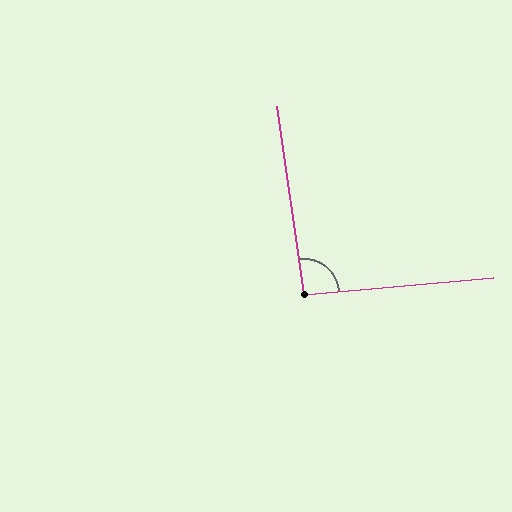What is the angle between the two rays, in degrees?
Approximately 93 degrees.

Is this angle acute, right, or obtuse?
It is approximately a right angle.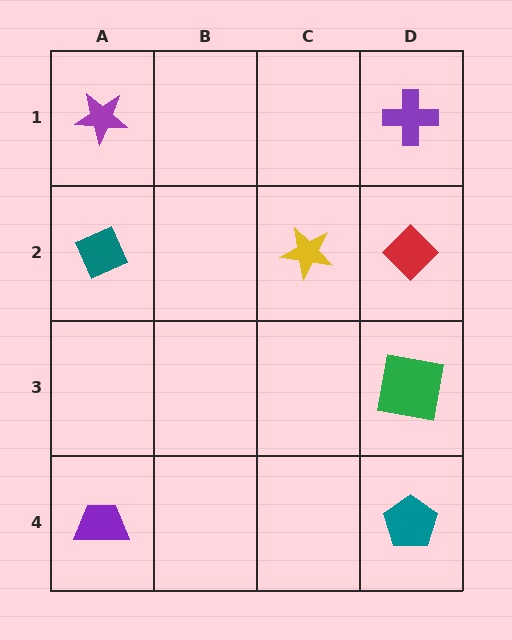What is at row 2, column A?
A teal diamond.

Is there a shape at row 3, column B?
No, that cell is empty.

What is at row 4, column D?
A teal pentagon.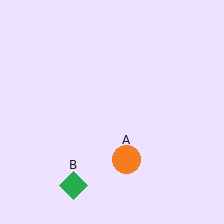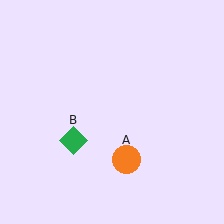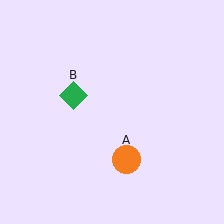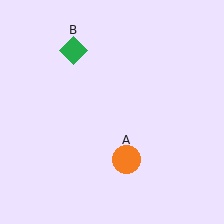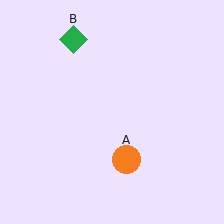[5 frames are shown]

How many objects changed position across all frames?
1 object changed position: green diamond (object B).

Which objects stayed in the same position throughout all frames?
Orange circle (object A) remained stationary.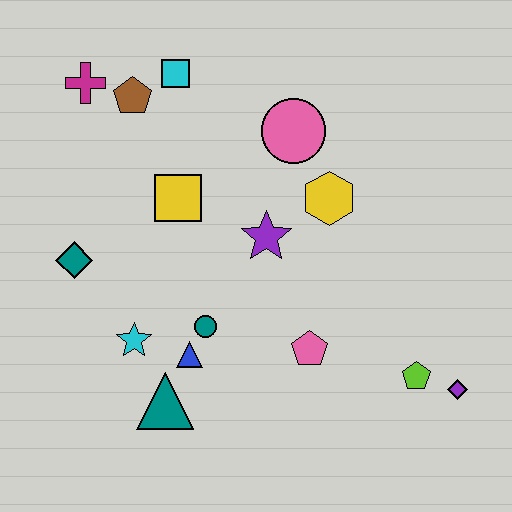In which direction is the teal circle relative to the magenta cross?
The teal circle is below the magenta cross.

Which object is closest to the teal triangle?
The blue triangle is closest to the teal triangle.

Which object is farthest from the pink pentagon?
The magenta cross is farthest from the pink pentagon.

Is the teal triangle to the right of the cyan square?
No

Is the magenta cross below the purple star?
No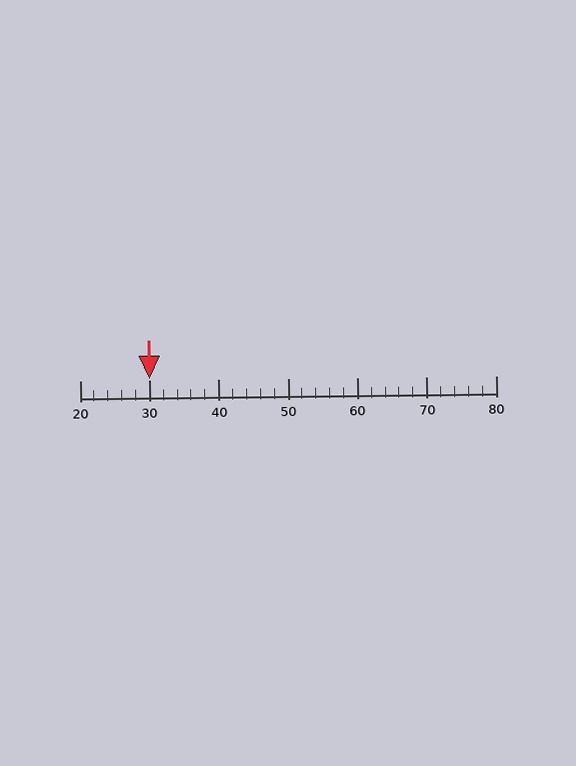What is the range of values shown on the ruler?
The ruler shows values from 20 to 80.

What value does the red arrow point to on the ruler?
The red arrow points to approximately 30.